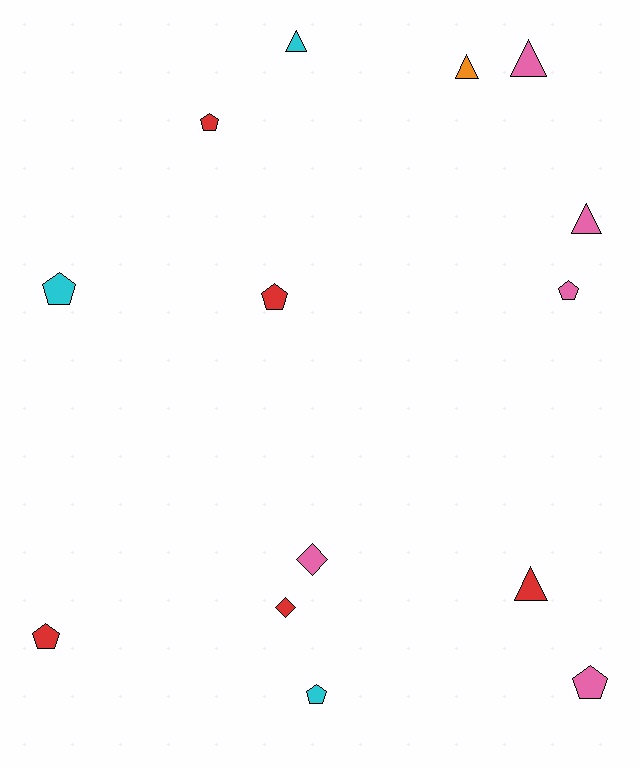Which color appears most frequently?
Pink, with 5 objects.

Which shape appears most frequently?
Pentagon, with 7 objects.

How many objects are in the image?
There are 14 objects.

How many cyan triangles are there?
There is 1 cyan triangle.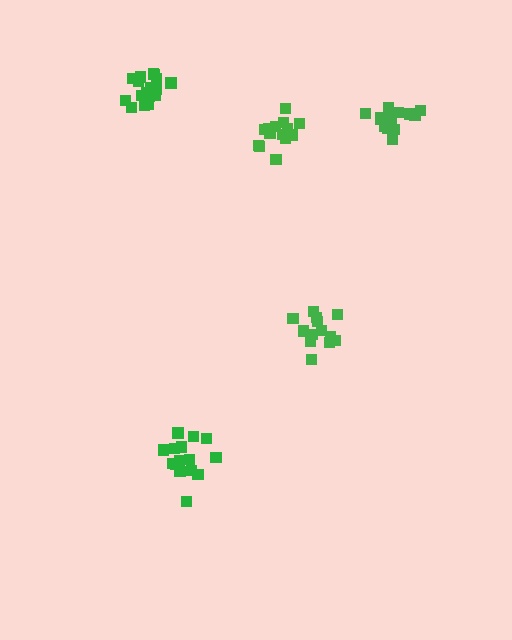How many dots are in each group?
Group 1: 14 dots, Group 2: 16 dots, Group 3: 15 dots, Group 4: 19 dots, Group 5: 13 dots (77 total).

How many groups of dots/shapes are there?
There are 5 groups.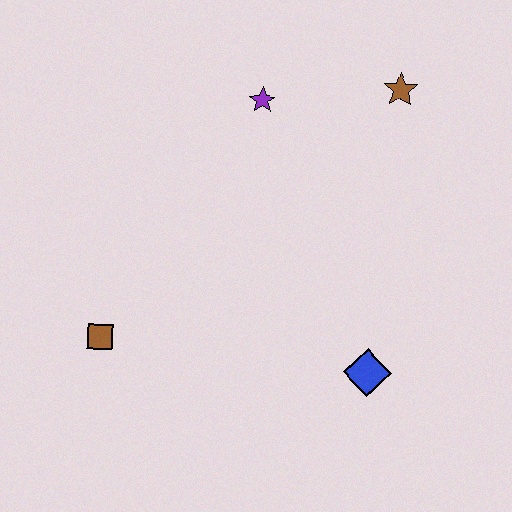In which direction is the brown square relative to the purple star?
The brown square is below the purple star.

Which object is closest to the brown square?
The blue diamond is closest to the brown square.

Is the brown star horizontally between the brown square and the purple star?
No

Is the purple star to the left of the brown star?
Yes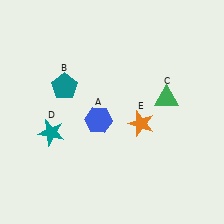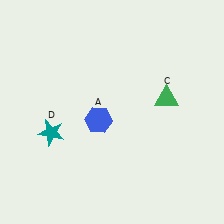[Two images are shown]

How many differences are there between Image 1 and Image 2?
There are 2 differences between the two images.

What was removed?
The teal pentagon (B), the orange star (E) were removed in Image 2.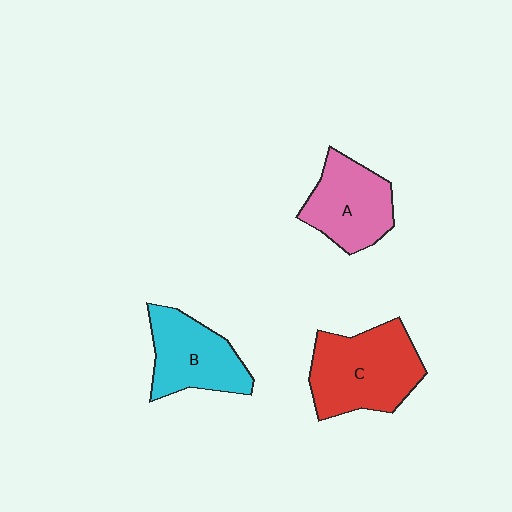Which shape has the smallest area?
Shape A (pink).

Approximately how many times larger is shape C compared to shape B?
Approximately 1.3 times.